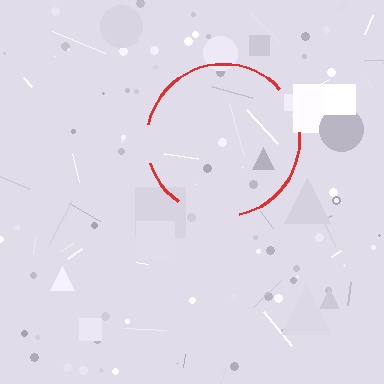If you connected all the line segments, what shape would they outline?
They would outline a circle.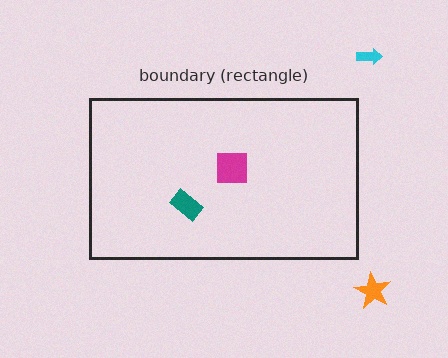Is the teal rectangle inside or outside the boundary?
Inside.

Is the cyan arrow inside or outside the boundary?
Outside.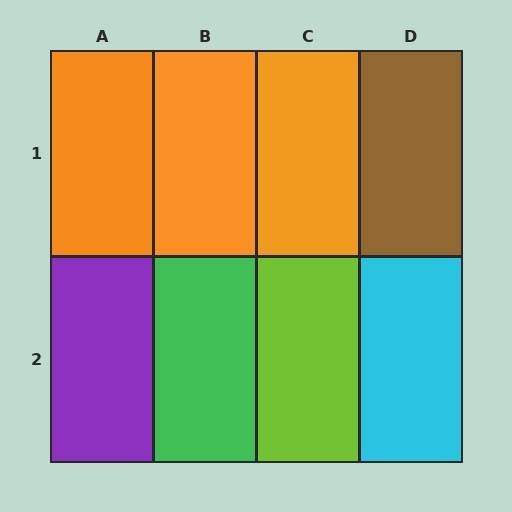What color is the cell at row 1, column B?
Orange.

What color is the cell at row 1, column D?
Brown.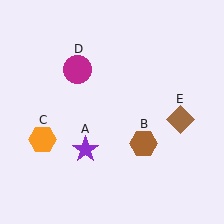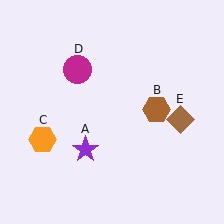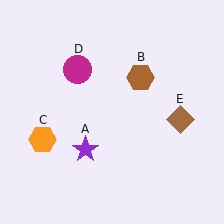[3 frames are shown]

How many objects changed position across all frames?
1 object changed position: brown hexagon (object B).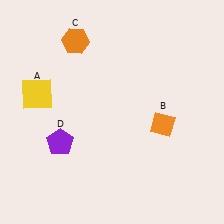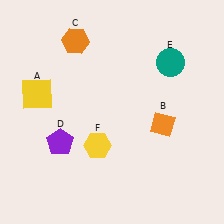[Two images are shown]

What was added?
A teal circle (E), a yellow hexagon (F) were added in Image 2.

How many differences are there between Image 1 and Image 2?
There are 2 differences between the two images.